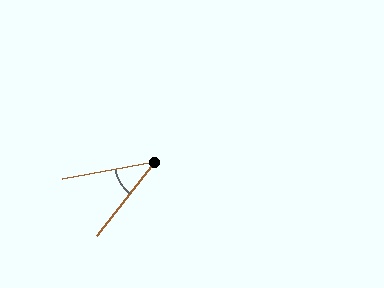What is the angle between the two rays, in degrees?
Approximately 42 degrees.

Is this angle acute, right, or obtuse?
It is acute.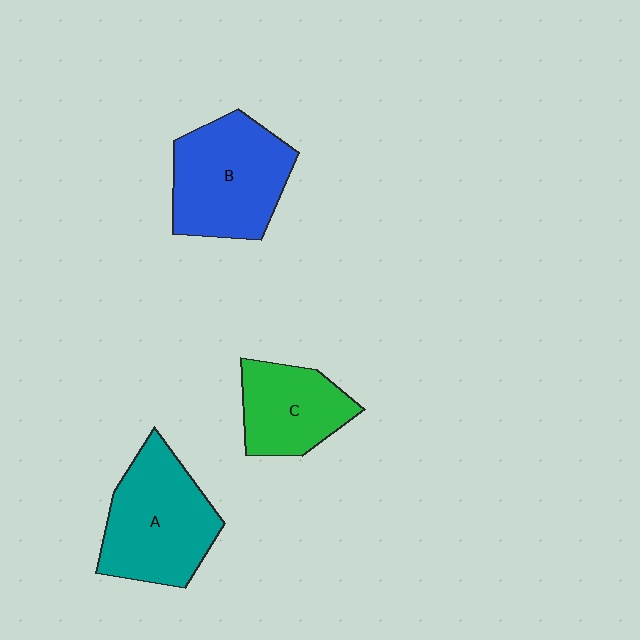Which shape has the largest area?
Shape A (teal).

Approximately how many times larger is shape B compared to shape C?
Approximately 1.4 times.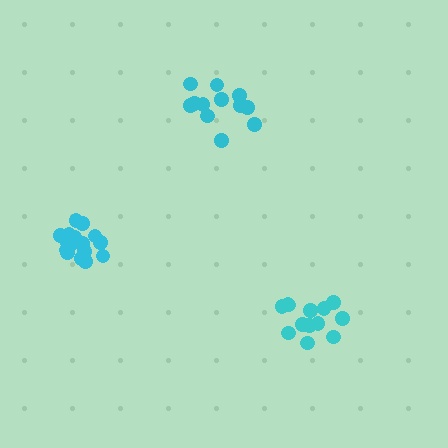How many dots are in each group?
Group 1: 13 dots, Group 2: 12 dots, Group 3: 16 dots (41 total).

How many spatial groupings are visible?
There are 3 spatial groupings.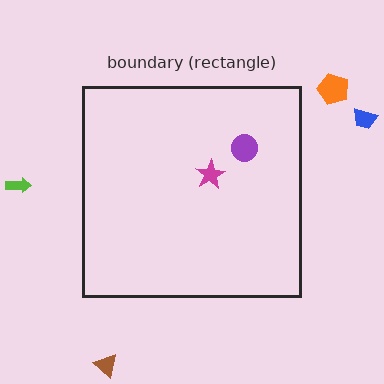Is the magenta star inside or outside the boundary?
Inside.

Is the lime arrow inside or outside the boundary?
Outside.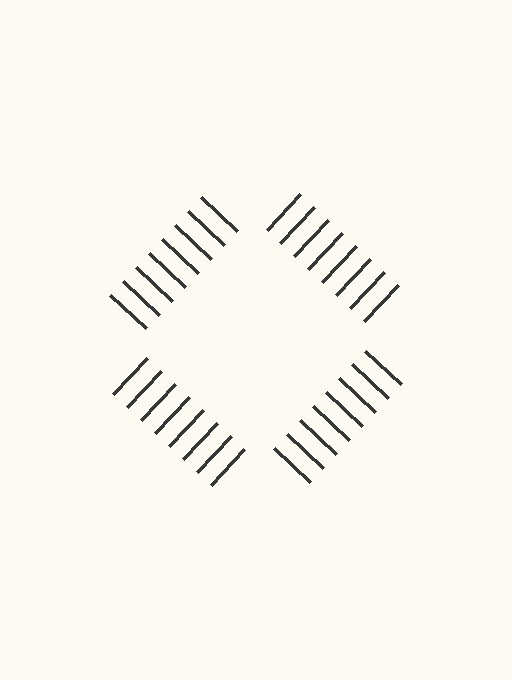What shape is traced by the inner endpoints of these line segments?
An illusory square — the line segments terminate on its edges but no continuous stroke is drawn.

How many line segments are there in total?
32 — 8 along each of the 4 edges.